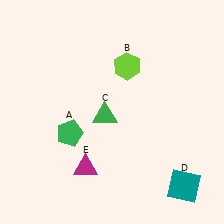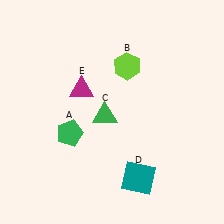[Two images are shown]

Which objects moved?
The objects that moved are: the teal square (D), the magenta triangle (E).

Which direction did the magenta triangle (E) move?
The magenta triangle (E) moved up.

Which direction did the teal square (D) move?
The teal square (D) moved left.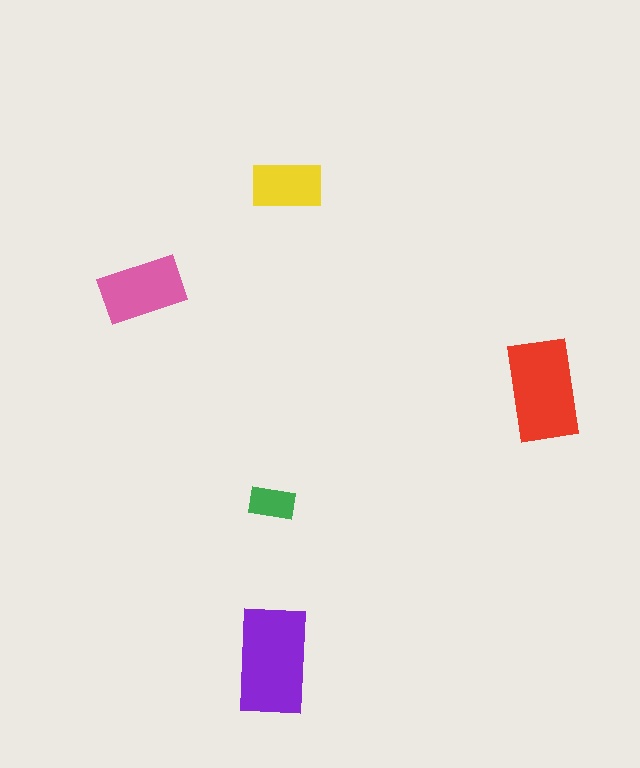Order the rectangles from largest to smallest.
the purple one, the red one, the pink one, the yellow one, the green one.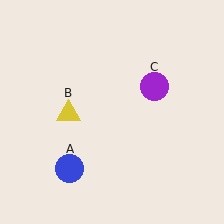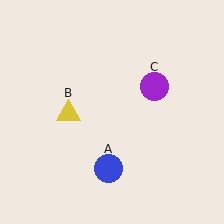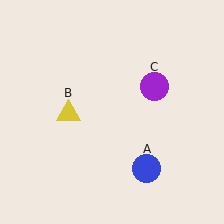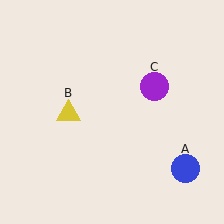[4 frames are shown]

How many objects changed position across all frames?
1 object changed position: blue circle (object A).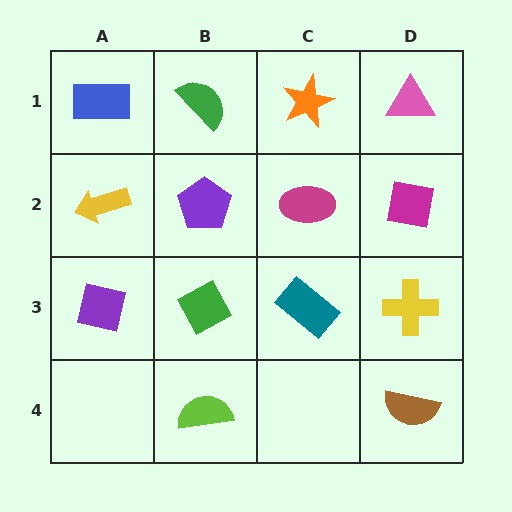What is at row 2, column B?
A purple pentagon.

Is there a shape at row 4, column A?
No, that cell is empty.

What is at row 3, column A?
A purple square.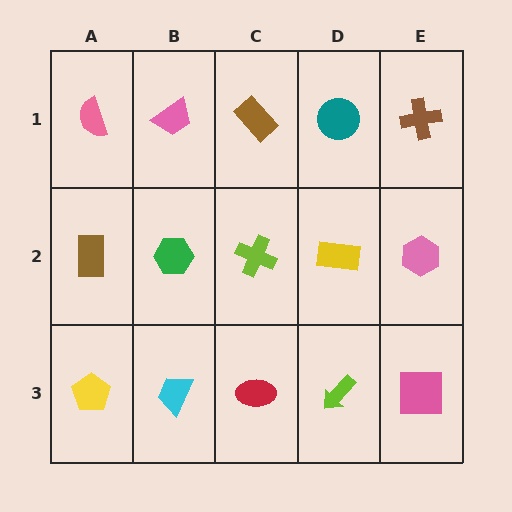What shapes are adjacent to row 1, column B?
A green hexagon (row 2, column B), a pink semicircle (row 1, column A), a brown rectangle (row 1, column C).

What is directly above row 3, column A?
A brown rectangle.